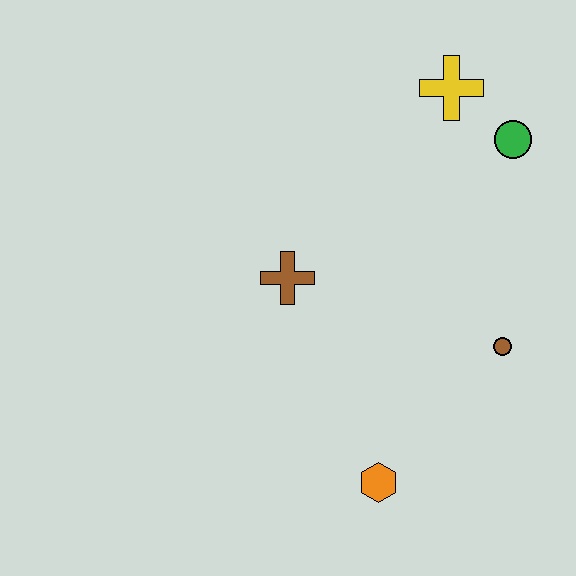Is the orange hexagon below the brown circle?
Yes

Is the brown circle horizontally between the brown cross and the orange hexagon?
No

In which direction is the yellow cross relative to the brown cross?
The yellow cross is above the brown cross.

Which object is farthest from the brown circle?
The yellow cross is farthest from the brown circle.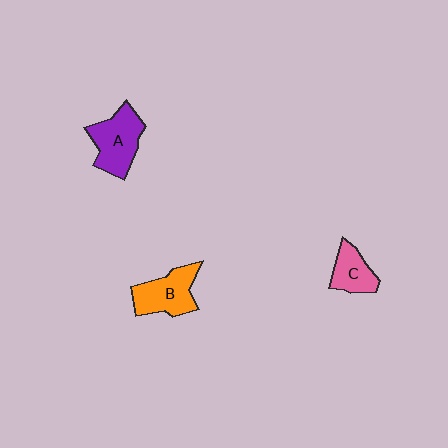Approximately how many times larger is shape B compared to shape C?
Approximately 1.4 times.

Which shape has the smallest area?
Shape C (pink).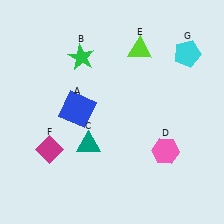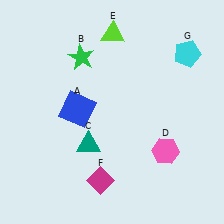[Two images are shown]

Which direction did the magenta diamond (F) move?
The magenta diamond (F) moved right.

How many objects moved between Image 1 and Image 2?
2 objects moved between the two images.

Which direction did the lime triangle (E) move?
The lime triangle (E) moved left.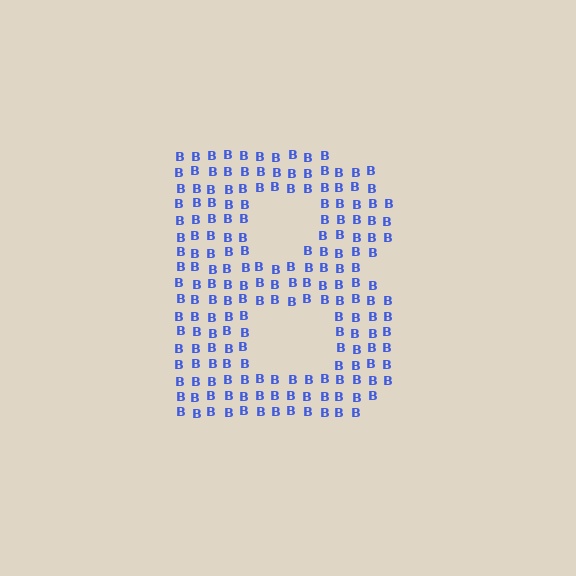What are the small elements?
The small elements are letter B's.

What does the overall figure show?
The overall figure shows the letter B.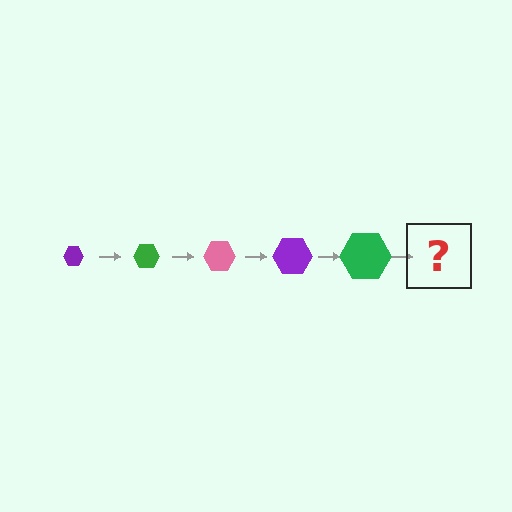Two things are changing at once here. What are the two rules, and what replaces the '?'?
The two rules are that the hexagon grows larger each step and the color cycles through purple, green, and pink. The '?' should be a pink hexagon, larger than the previous one.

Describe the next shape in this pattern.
It should be a pink hexagon, larger than the previous one.